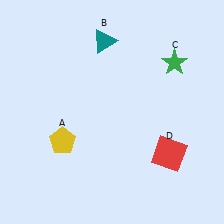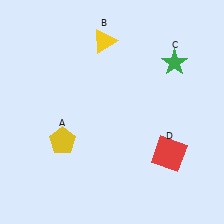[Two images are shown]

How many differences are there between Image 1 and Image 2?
There is 1 difference between the two images.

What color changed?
The triangle (B) changed from teal in Image 1 to yellow in Image 2.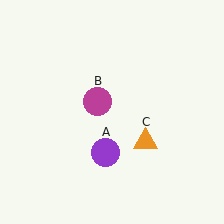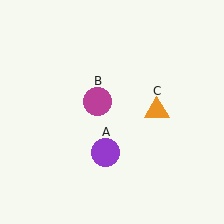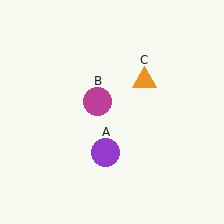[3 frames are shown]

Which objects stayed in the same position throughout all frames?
Purple circle (object A) and magenta circle (object B) remained stationary.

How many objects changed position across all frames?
1 object changed position: orange triangle (object C).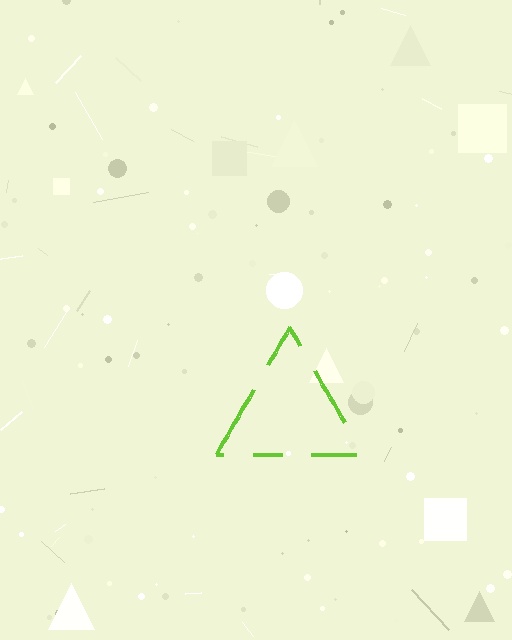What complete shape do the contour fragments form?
The contour fragments form a triangle.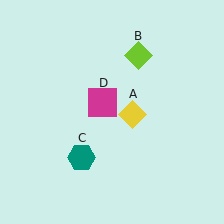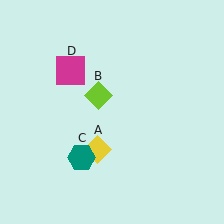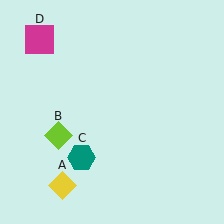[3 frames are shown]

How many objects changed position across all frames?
3 objects changed position: yellow diamond (object A), lime diamond (object B), magenta square (object D).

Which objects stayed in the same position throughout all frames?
Teal hexagon (object C) remained stationary.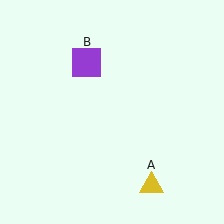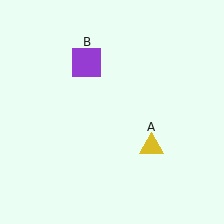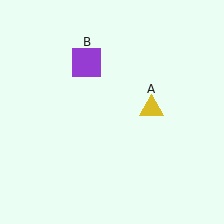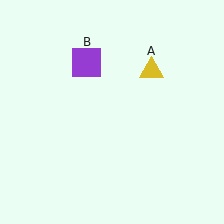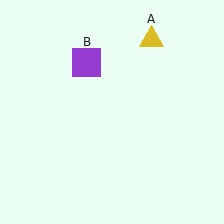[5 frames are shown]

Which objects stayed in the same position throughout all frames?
Purple square (object B) remained stationary.